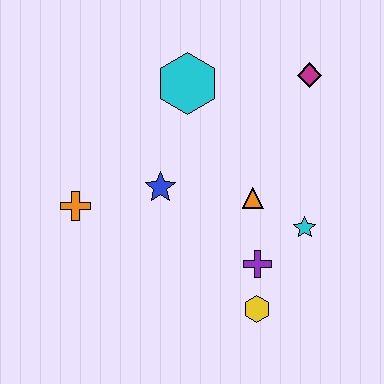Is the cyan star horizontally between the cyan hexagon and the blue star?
No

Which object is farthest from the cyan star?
The orange cross is farthest from the cyan star.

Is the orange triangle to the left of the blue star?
No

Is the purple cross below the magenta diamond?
Yes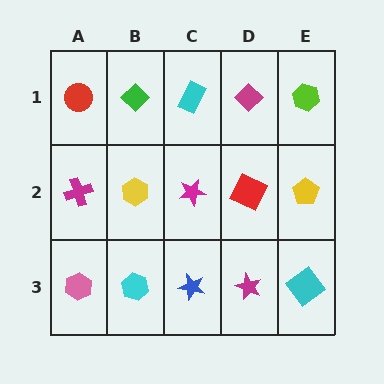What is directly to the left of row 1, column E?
A magenta diamond.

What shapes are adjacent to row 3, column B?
A yellow hexagon (row 2, column B), a pink hexagon (row 3, column A), a blue star (row 3, column C).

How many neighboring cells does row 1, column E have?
2.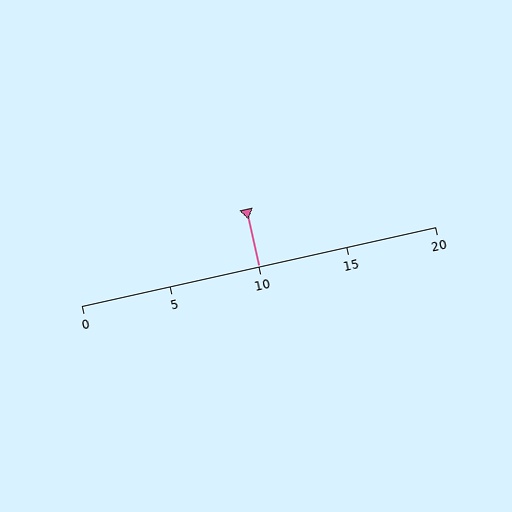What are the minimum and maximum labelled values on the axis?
The axis runs from 0 to 20.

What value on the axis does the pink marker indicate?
The marker indicates approximately 10.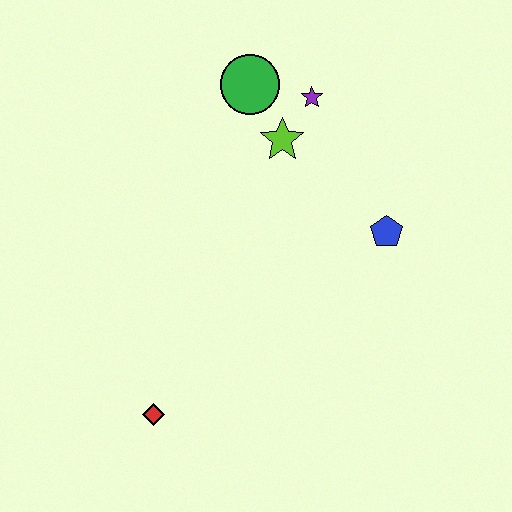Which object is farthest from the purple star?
The red diamond is farthest from the purple star.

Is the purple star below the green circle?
Yes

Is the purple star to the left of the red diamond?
No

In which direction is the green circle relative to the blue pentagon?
The green circle is above the blue pentagon.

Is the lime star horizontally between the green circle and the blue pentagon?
Yes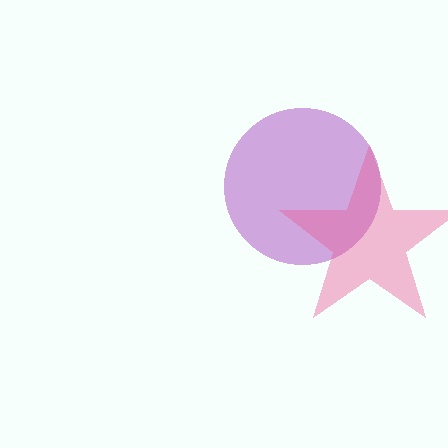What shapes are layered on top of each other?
The layered shapes are: a purple circle, a pink star.